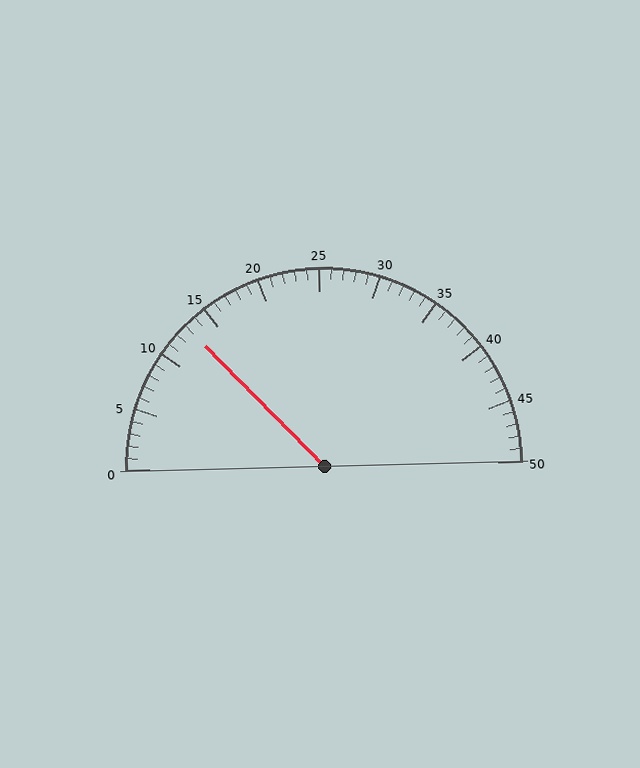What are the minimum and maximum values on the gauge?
The gauge ranges from 0 to 50.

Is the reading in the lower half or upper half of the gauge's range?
The reading is in the lower half of the range (0 to 50).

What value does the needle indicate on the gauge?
The needle indicates approximately 13.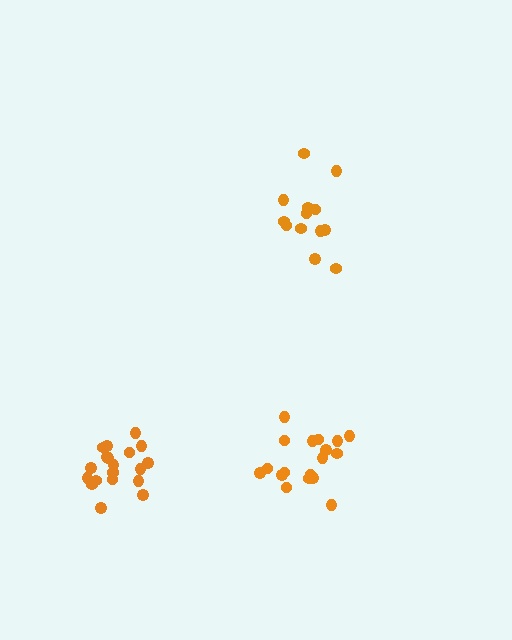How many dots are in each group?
Group 1: 13 dots, Group 2: 18 dots, Group 3: 19 dots (50 total).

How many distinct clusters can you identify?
There are 3 distinct clusters.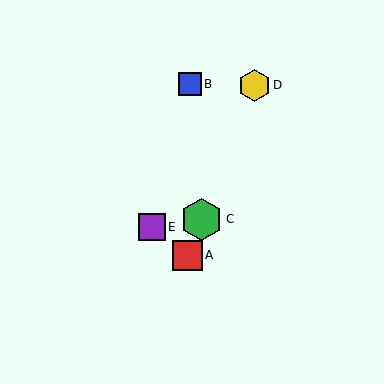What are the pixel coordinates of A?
Object A is at (187, 255).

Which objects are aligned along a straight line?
Objects A, C, D are aligned along a straight line.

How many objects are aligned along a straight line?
3 objects (A, C, D) are aligned along a straight line.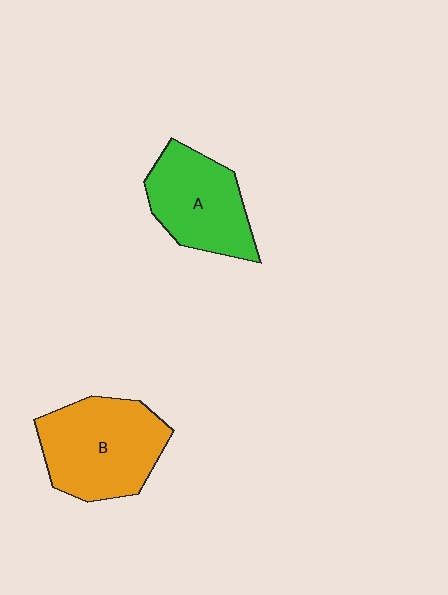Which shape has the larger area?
Shape B (orange).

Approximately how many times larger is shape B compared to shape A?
Approximately 1.2 times.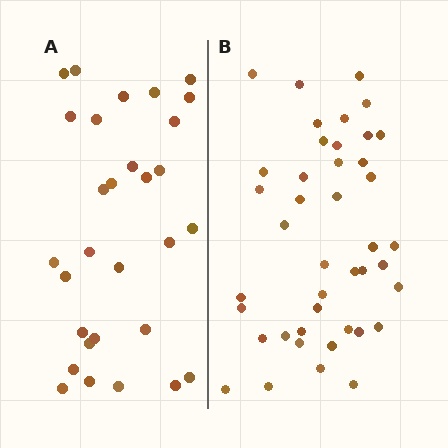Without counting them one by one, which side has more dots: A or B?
Region B (the right region) has more dots.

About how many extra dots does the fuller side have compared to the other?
Region B has roughly 12 or so more dots than region A.